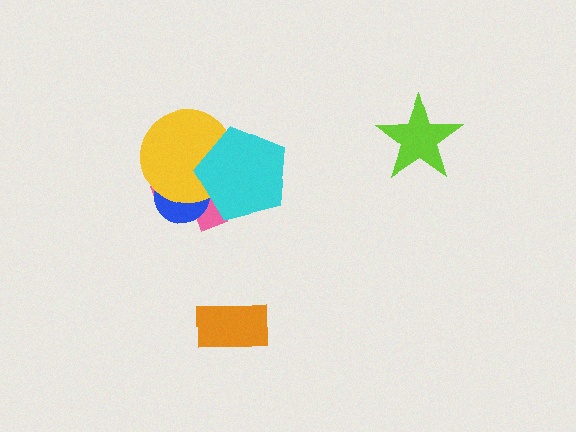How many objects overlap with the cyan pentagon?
3 objects overlap with the cyan pentagon.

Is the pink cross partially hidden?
Yes, it is partially covered by another shape.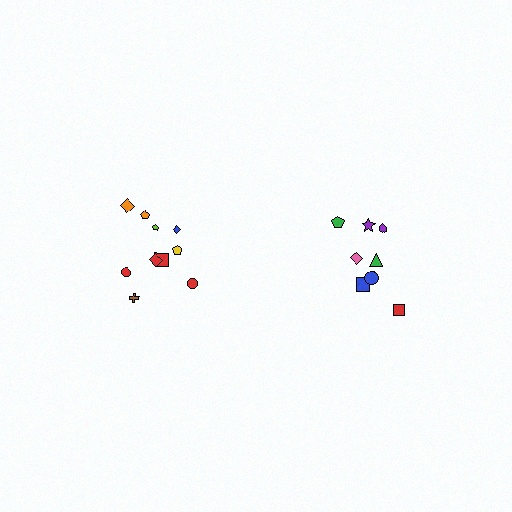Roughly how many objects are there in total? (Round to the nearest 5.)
Roughly 20 objects in total.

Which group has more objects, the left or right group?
The left group.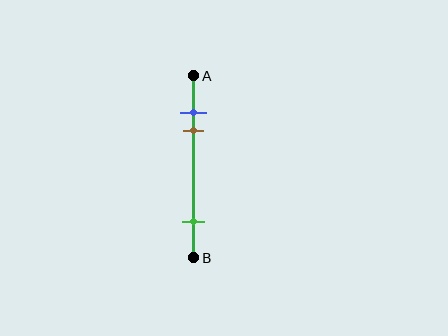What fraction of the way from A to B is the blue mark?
The blue mark is approximately 20% (0.2) of the way from A to B.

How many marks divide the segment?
There are 3 marks dividing the segment.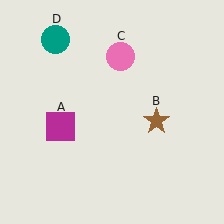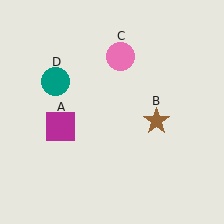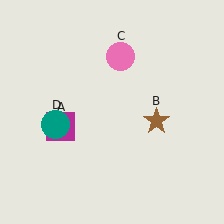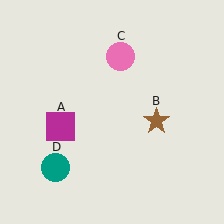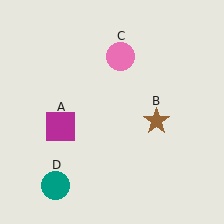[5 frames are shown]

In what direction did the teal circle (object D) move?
The teal circle (object D) moved down.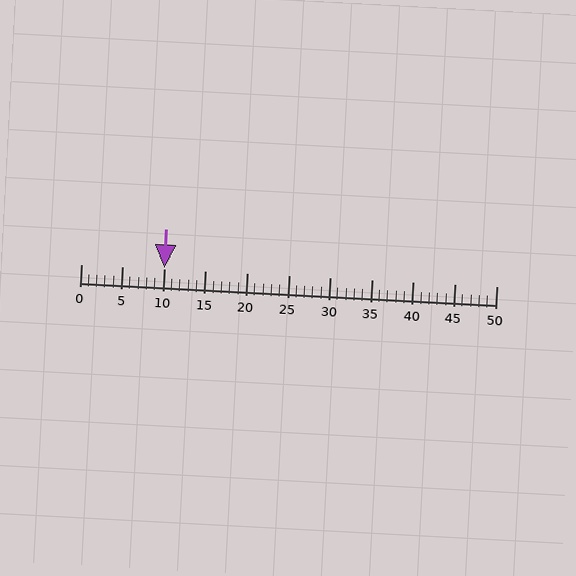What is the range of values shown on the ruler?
The ruler shows values from 0 to 50.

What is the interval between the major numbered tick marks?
The major tick marks are spaced 5 units apart.